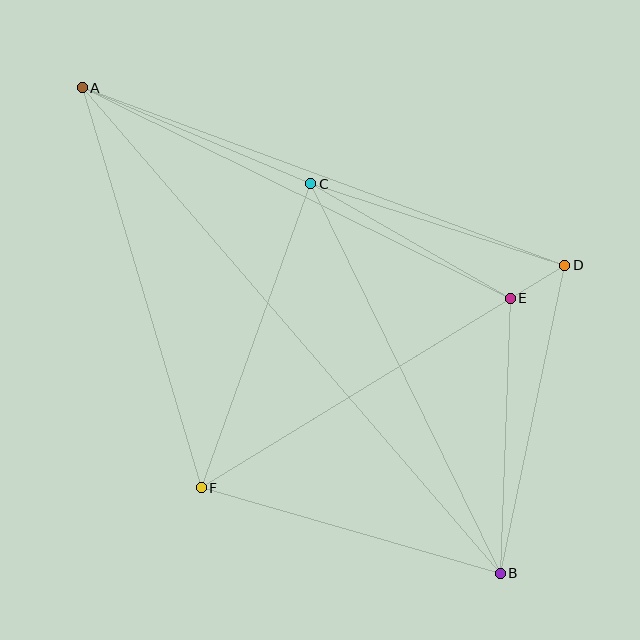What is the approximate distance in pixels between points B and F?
The distance between B and F is approximately 311 pixels.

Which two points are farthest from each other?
Points A and B are farthest from each other.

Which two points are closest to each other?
Points D and E are closest to each other.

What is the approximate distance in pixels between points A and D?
The distance between A and D is approximately 514 pixels.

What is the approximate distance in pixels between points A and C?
The distance between A and C is approximately 248 pixels.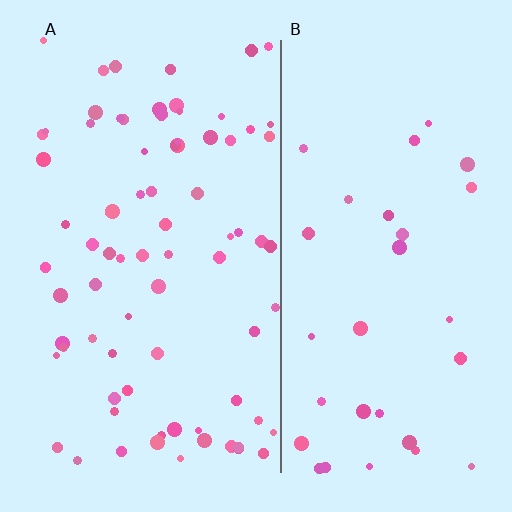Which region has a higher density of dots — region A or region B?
A (the left).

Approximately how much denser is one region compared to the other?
Approximately 2.6× — region A over region B.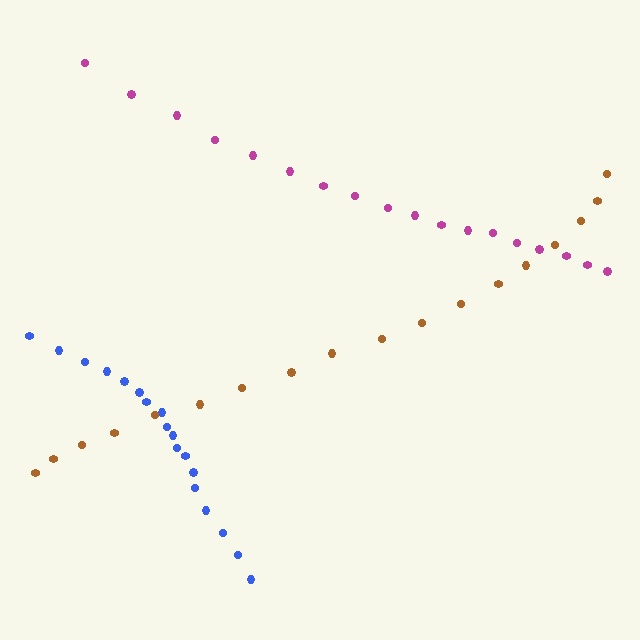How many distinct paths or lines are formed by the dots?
There are 3 distinct paths.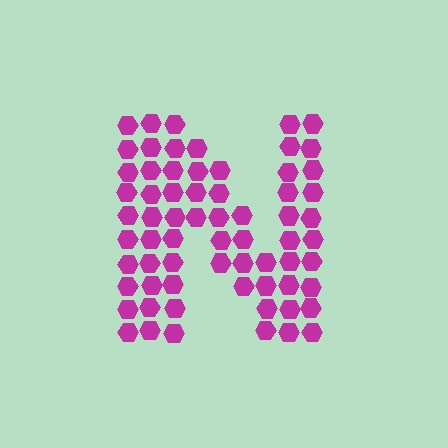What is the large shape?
The large shape is the letter N.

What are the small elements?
The small elements are hexagons.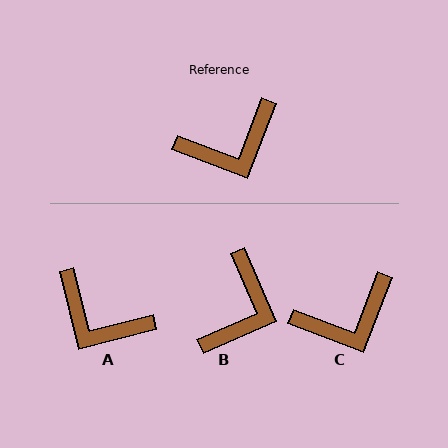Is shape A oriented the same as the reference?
No, it is off by about 55 degrees.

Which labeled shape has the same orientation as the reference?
C.